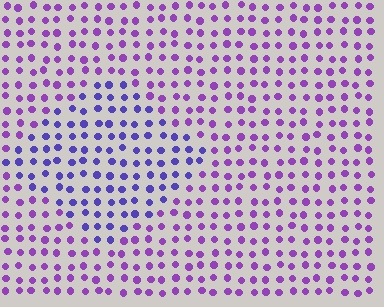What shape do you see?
I see a diamond.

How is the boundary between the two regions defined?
The boundary is defined purely by a slight shift in hue (about 32 degrees). Spacing, size, and orientation are identical on both sides.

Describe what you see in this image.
The image is filled with small purple elements in a uniform arrangement. A diamond-shaped region is visible where the elements are tinted to a slightly different hue, forming a subtle color boundary.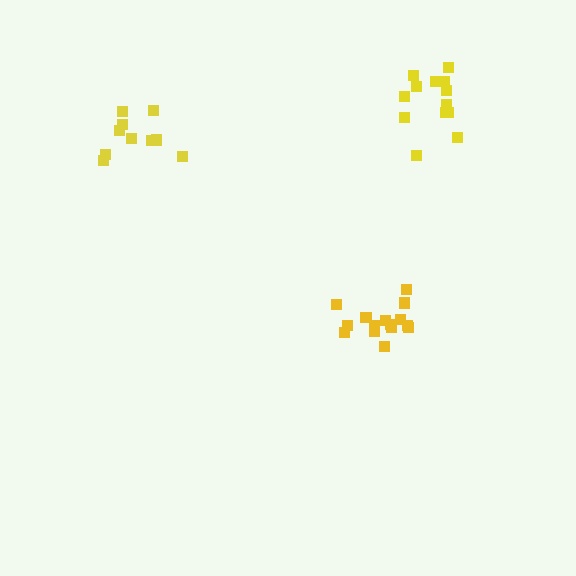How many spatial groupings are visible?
There are 3 spatial groupings.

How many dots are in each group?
Group 1: 15 dots, Group 2: 13 dots, Group 3: 10 dots (38 total).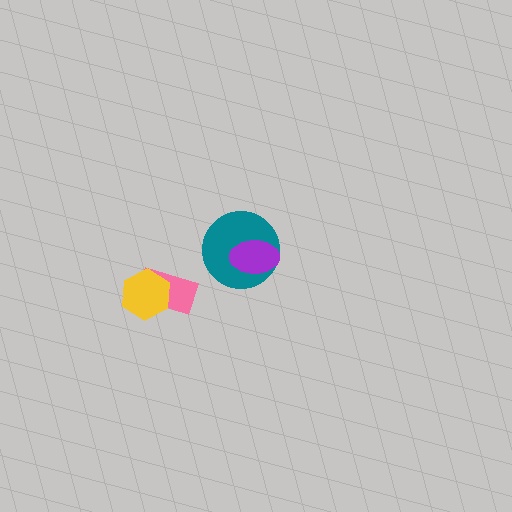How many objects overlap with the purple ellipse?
1 object overlaps with the purple ellipse.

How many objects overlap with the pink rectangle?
1 object overlaps with the pink rectangle.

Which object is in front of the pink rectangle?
The yellow hexagon is in front of the pink rectangle.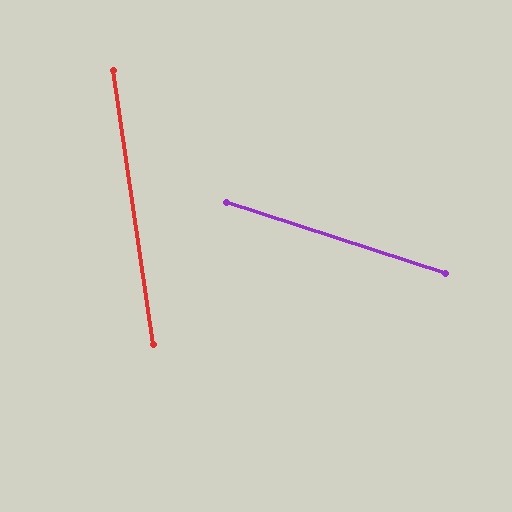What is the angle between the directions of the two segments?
Approximately 64 degrees.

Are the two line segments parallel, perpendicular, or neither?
Neither parallel nor perpendicular — they differ by about 64°.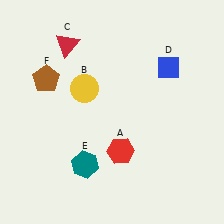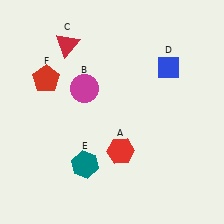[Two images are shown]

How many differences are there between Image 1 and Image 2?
There are 2 differences between the two images.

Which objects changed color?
B changed from yellow to magenta. F changed from brown to red.